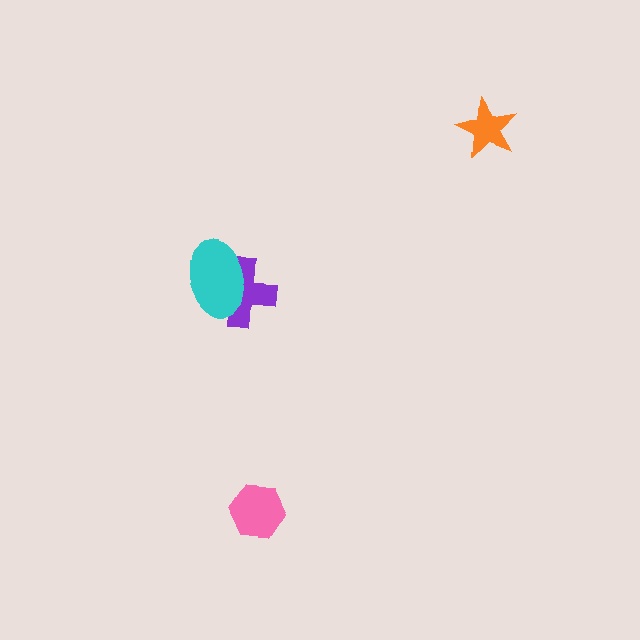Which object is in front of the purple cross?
The cyan ellipse is in front of the purple cross.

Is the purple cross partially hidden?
Yes, it is partially covered by another shape.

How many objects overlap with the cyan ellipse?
1 object overlaps with the cyan ellipse.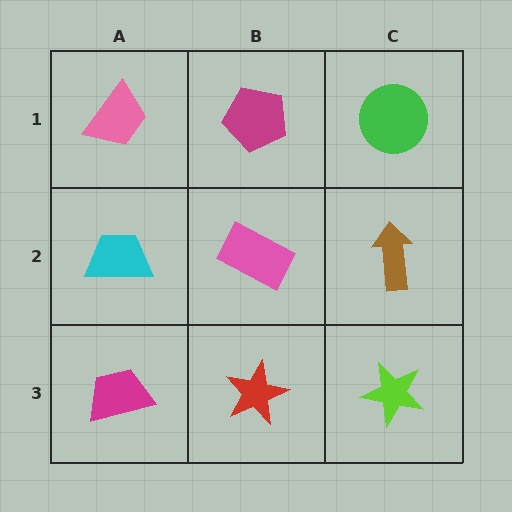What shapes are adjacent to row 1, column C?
A brown arrow (row 2, column C), a magenta pentagon (row 1, column B).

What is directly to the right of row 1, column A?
A magenta pentagon.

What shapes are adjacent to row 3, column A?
A cyan trapezoid (row 2, column A), a red star (row 3, column B).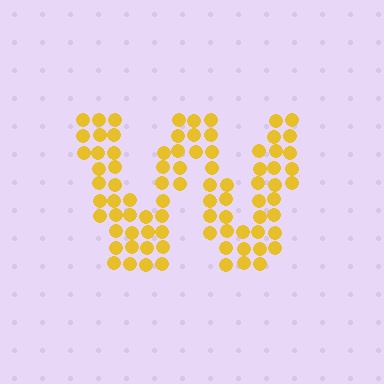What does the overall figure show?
The overall figure shows the letter W.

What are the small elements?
The small elements are circles.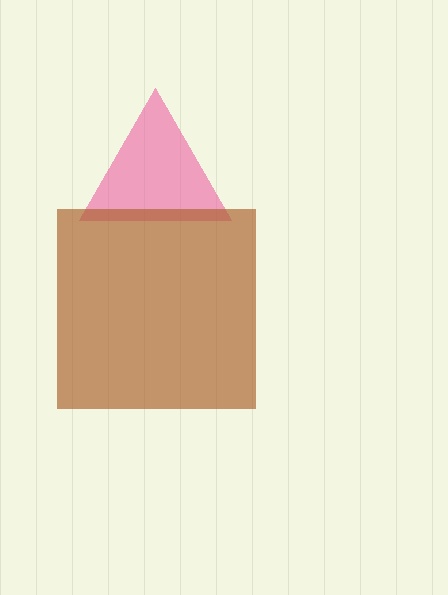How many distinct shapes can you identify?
There are 2 distinct shapes: a pink triangle, a brown square.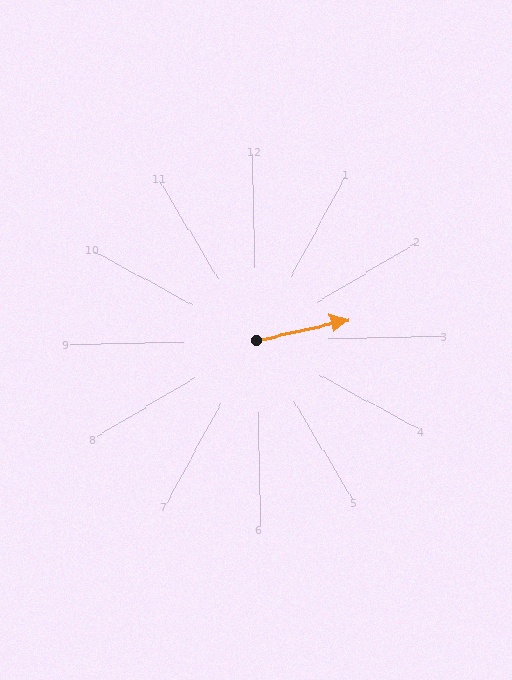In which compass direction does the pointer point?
East.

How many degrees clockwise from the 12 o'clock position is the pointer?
Approximately 78 degrees.